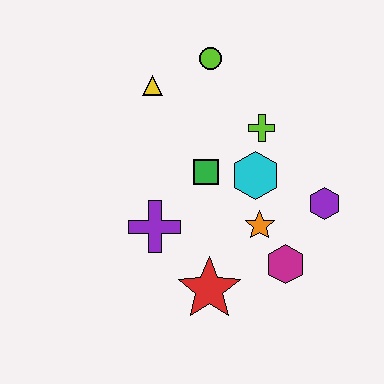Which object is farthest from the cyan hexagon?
The yellow triangle is farthest from the cyan hexagon.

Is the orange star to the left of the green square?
No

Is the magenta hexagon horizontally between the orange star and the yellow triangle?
No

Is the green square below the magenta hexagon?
No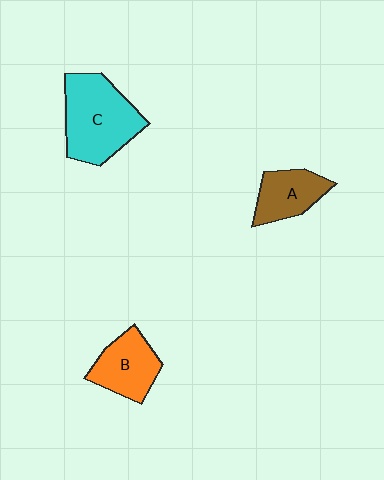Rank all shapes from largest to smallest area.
From largest to smallest: C (cyan), B (orange), A (brown).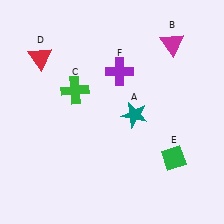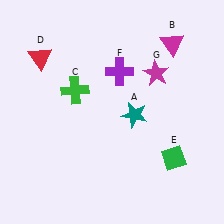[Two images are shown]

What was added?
A magenta star (G) was added in Image 2.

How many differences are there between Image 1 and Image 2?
There is 1 difference between the two images.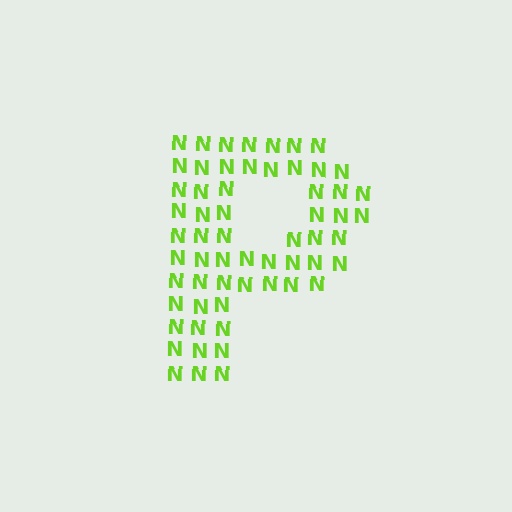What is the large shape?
The large shape is the letter P.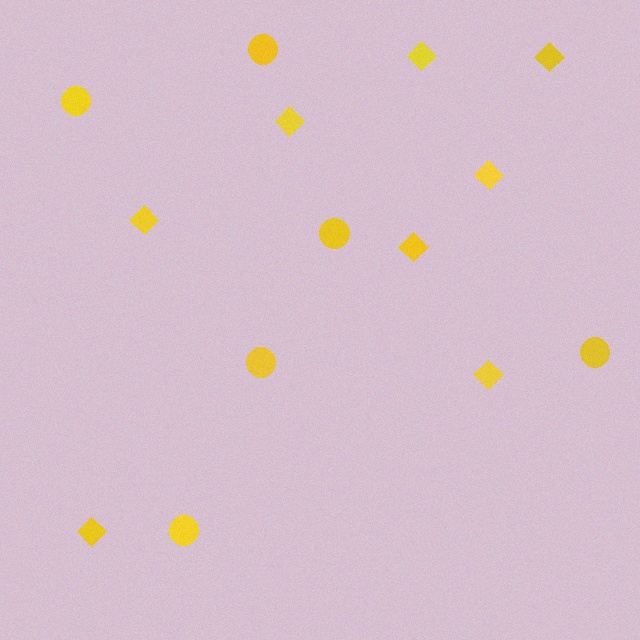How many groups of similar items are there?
There are 2 groups: one group of circles (6) and one group of diamonds (8).